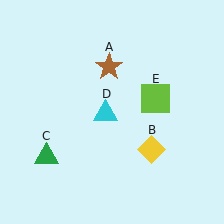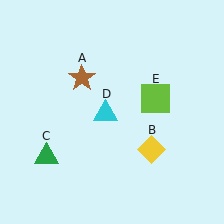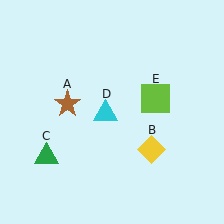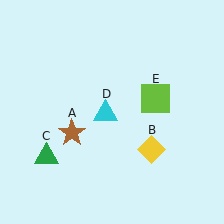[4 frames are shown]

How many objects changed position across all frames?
1 object changed position: brown star (object A).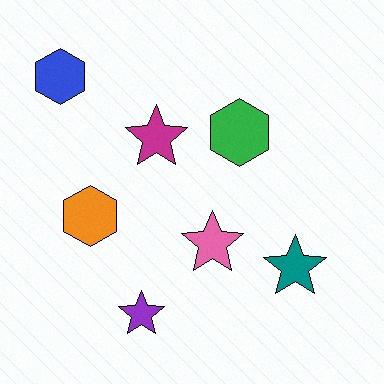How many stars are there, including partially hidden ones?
There are 4 stars.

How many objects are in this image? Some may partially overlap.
There are 7 objects.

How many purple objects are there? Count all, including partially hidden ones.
There is 1 purple object.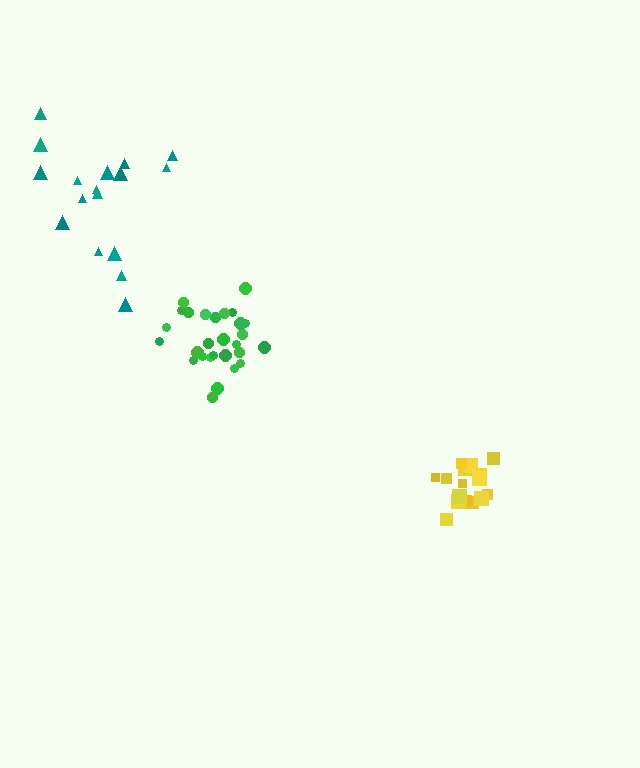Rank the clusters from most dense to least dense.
yellow, green, teal.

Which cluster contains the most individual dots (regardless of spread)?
Green (29).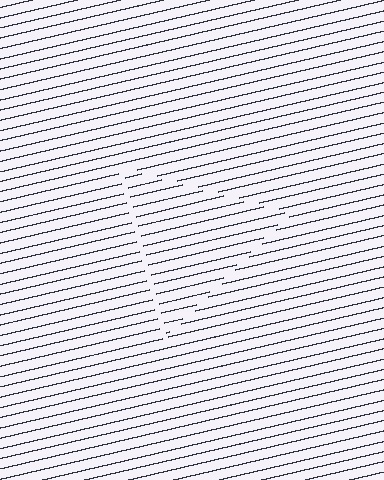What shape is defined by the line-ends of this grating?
An illusory triangle. The interior of the shape contains the same grating, shifted by half a period — the contour is defined by the phase discontinuity where line-ends from the inner and outer gratings abut.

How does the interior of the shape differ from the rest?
The interior of the shape contains the same grating, shifted by half a period — the contour is defined by the phase discontinuity where line-ends from the inner and outer gratings abut.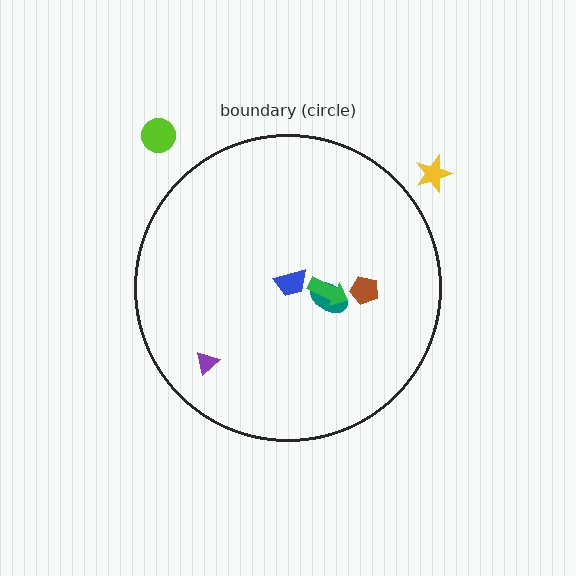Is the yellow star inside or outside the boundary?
Outside.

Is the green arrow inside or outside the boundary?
Inside.